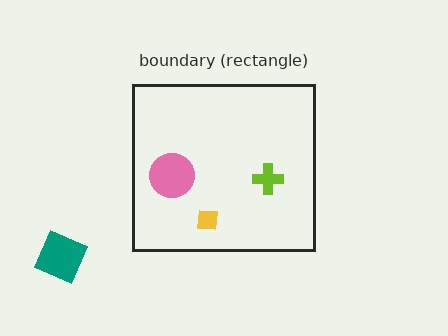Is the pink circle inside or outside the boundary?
Inside.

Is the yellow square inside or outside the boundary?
Inside.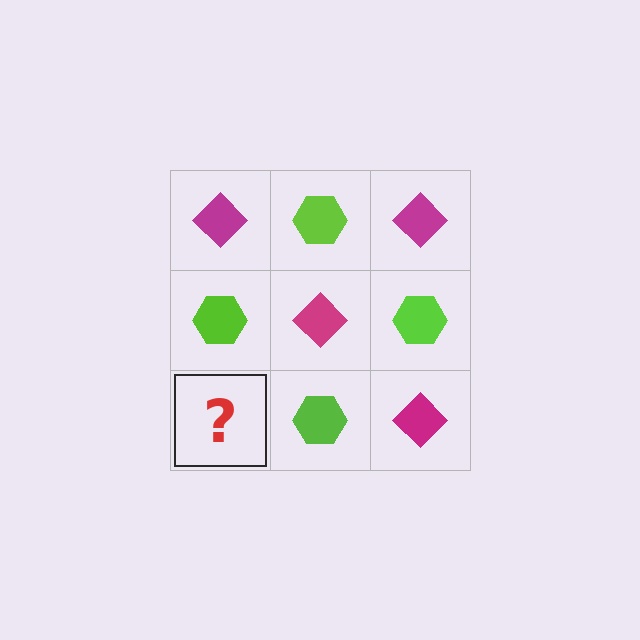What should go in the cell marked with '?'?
The missing cell should contain a magenta diamond.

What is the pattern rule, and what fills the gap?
The rule is that it alternates magenta diamond and lime hexagon in a checkerboard pattern. The gap should be filled with a magenta diamond.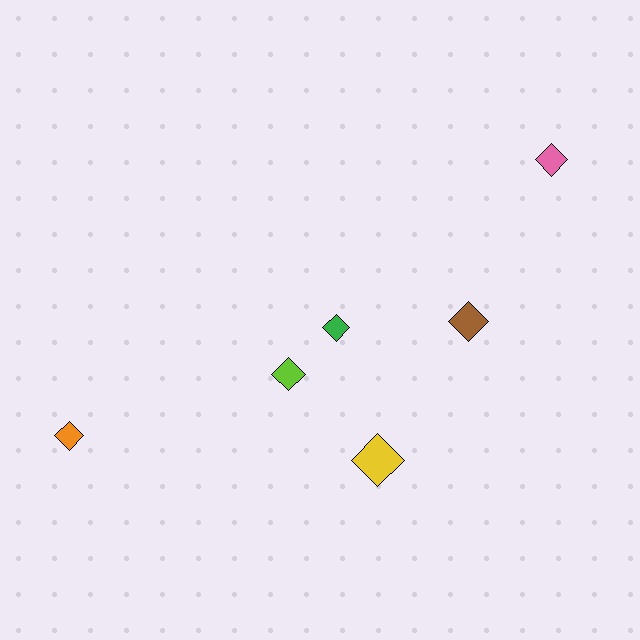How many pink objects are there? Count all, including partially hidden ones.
There is 1 pink object.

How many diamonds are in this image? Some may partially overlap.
There are 6 diamonds.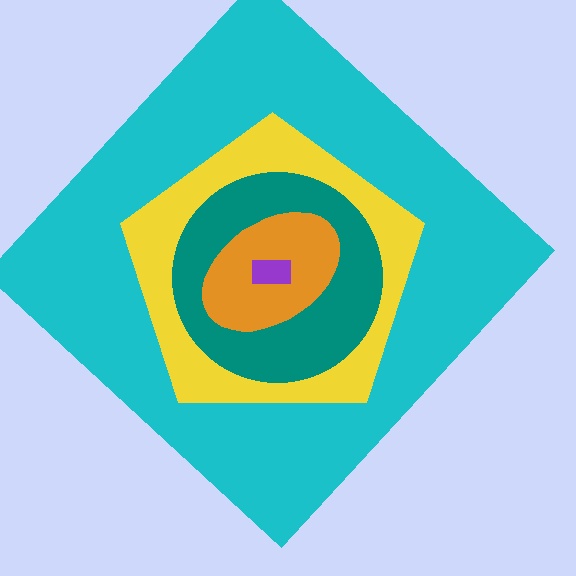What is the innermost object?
The purple rectangle.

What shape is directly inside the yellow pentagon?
The teal circle.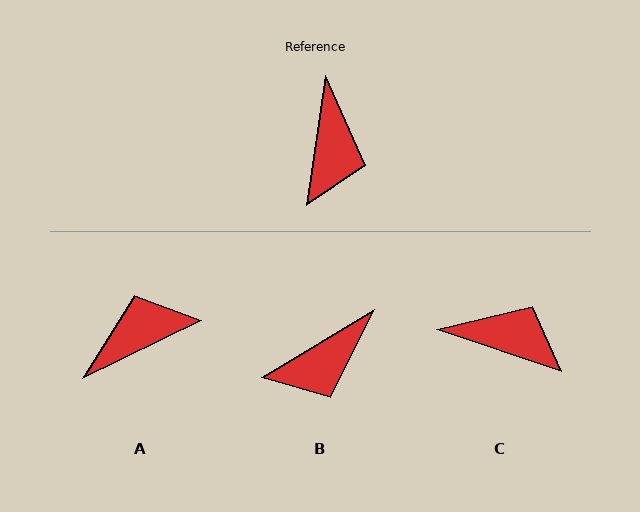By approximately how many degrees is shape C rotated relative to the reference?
Approximately 80 degrees counter-clockwise.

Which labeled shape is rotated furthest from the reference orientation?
A, about 125 degrees away.